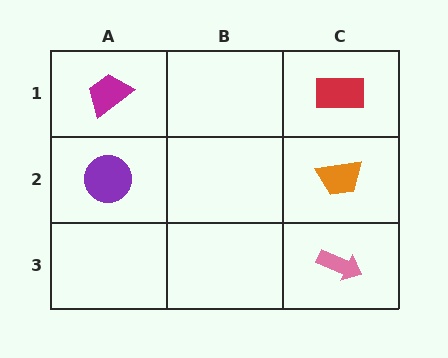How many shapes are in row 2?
2 shapes.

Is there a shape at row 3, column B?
No, that cell is empty.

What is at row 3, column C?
A pink arrow.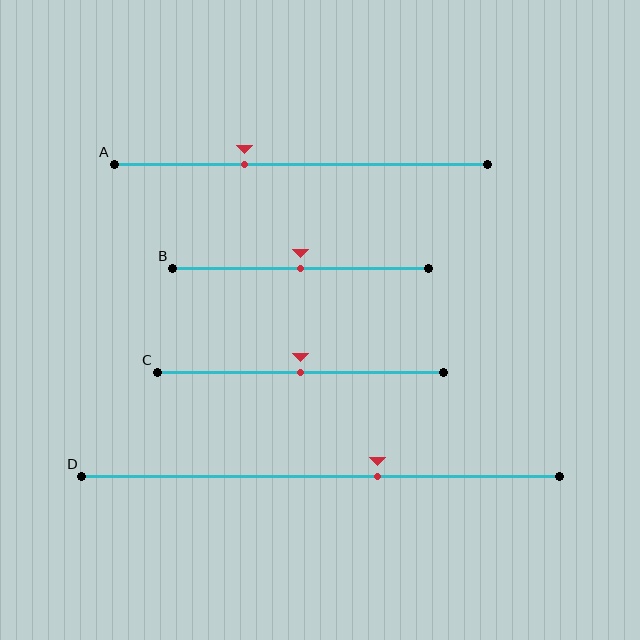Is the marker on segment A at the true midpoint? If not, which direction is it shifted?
No, the marker on segment A is shifted to the left by about 15% of the segment length.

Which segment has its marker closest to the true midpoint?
Segment B has its marker closest to the true midpoint.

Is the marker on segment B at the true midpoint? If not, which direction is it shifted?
Yes, the marker on segment B is at the true midpoint.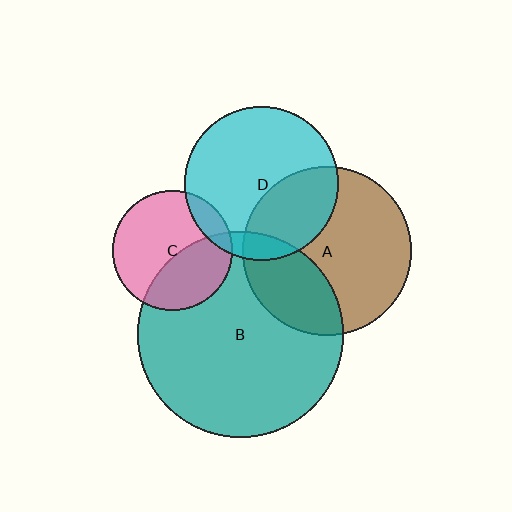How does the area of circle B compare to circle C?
Approximately 2.9 times.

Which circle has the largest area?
Circle B (teal).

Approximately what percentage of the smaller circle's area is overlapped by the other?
Approximately 30%.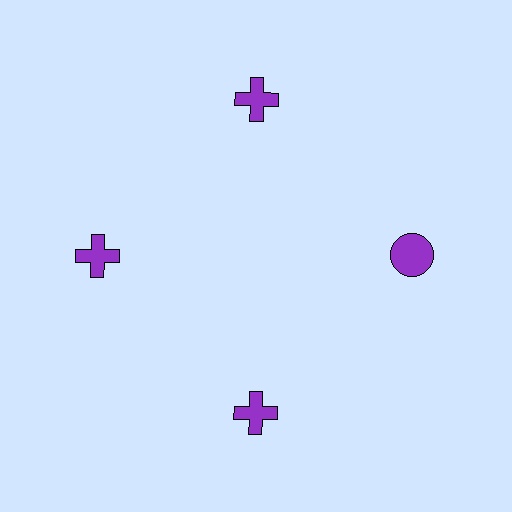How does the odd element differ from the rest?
It has a different shape: circle instead of cross.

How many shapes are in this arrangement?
There are 4 shapes arranged in a ring pattern.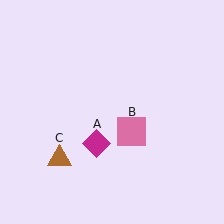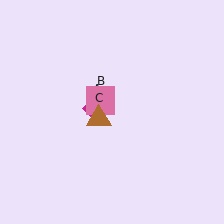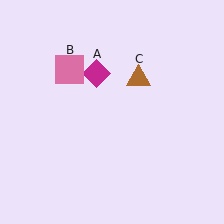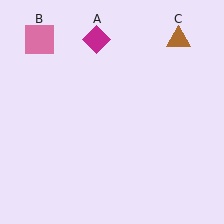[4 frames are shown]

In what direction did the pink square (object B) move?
The pink square (object B) moved up and to the left.